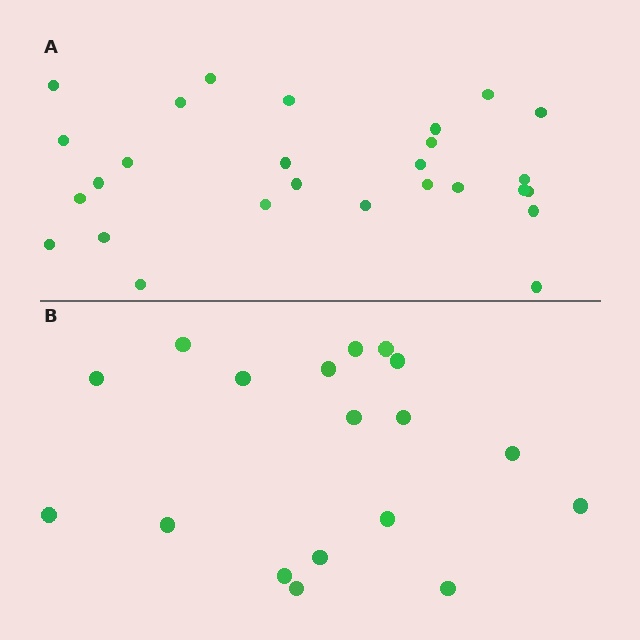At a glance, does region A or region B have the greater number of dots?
Region A (the top region) has more dots.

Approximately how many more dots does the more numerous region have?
Region A has roughly 8 or so more dots than region B.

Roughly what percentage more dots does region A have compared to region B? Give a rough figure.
About 50% more.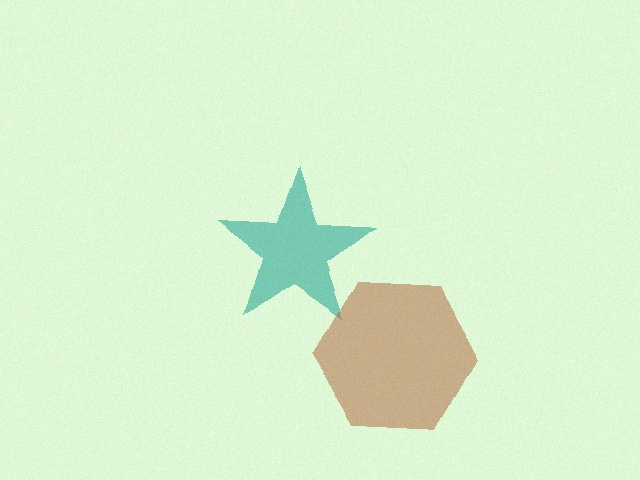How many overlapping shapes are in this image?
There are 2 overlapping shapes in the image.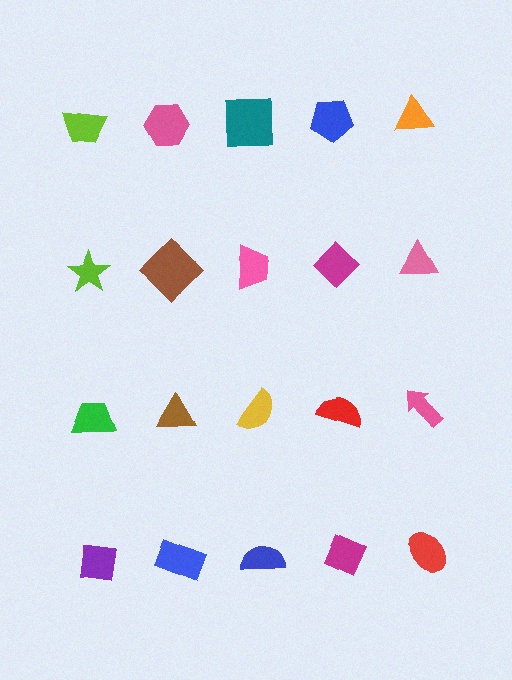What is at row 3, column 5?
A pink arrow.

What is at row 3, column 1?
A green trapezoid.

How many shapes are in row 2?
5 shapes.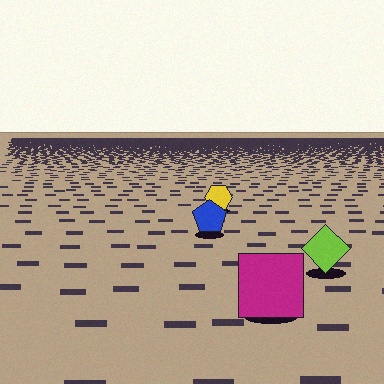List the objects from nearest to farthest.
From nearest to farthest: the magenta square, the lime diamond, the blue pentagon, the yellow hexagon.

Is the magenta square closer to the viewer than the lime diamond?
Yes. The magenta square is closer — you can tell from the texture gradient: the ground texture is coarser near it.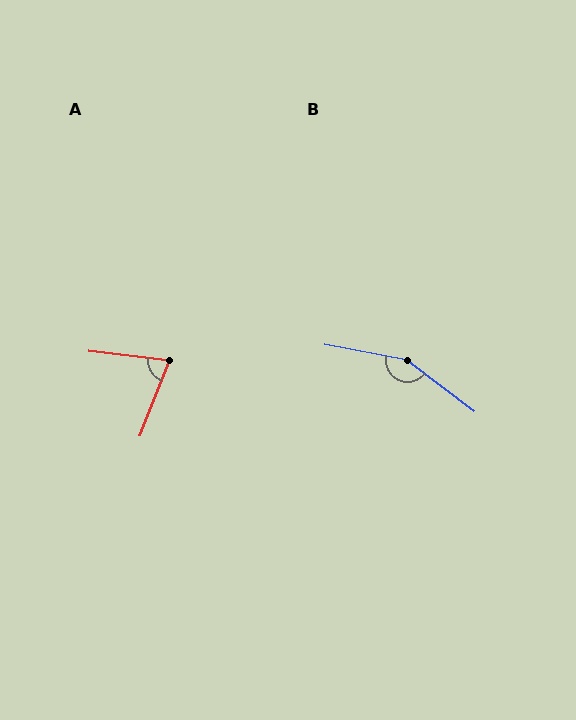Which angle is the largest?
B, at approximately 154 degrees.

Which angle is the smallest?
A, at approximately 75 degrees.